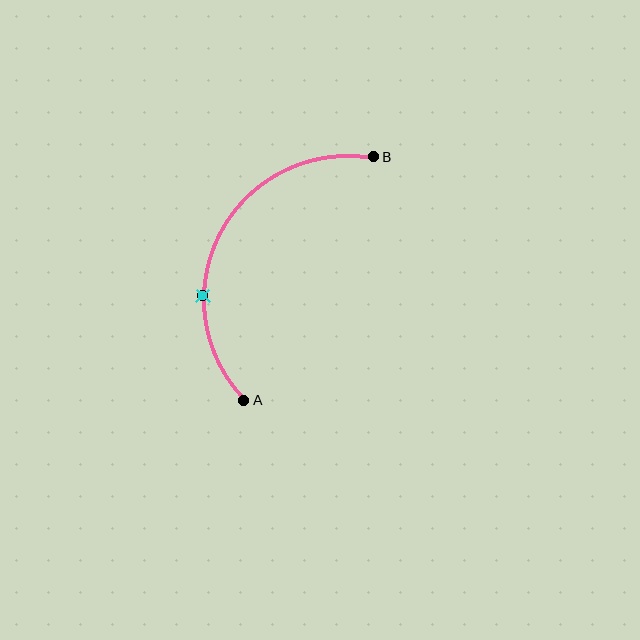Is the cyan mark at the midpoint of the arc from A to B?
No. The cyan mark lies on the arc but is closer to endpoint A. The arc midpoint would be at the point on the curve equidistant along the arc from both A and B.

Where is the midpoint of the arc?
The arc midpoint is the point on the curve farthest from the straight line joining A and B. It sits to the left of that line.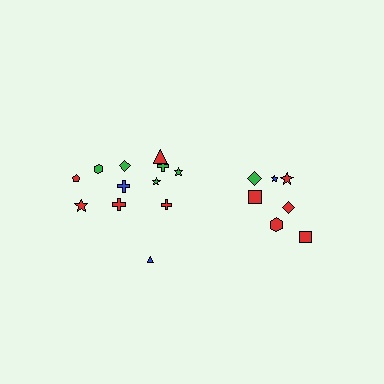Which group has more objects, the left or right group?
The left group.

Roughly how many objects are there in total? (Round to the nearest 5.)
Roughly 20 objects in total.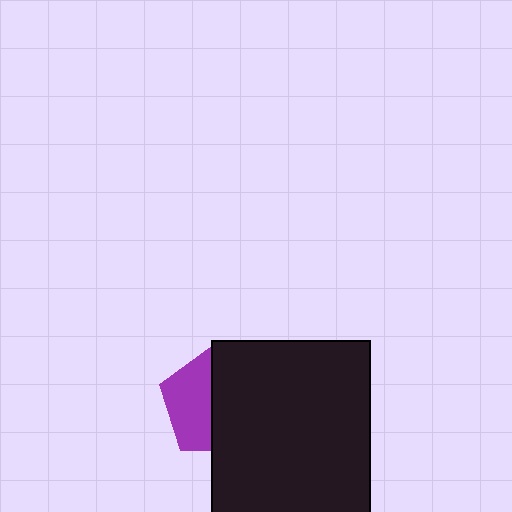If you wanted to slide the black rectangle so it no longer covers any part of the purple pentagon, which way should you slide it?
Slide it right — that is the most direct way to separate the two shapes.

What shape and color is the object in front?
The object in front is a black rectangle.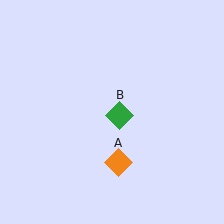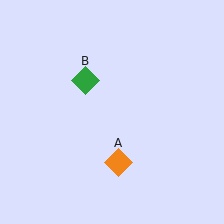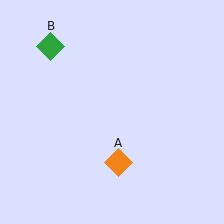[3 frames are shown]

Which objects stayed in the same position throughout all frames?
Orange diamond (object A) remained stationary.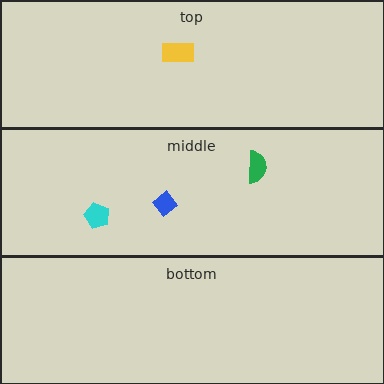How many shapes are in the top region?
1.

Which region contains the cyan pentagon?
The middle region.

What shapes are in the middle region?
The blue diamond, the cyan pentagon, the green semicircle.